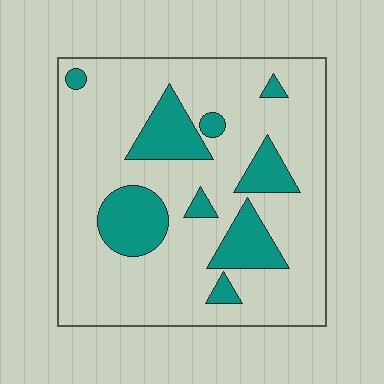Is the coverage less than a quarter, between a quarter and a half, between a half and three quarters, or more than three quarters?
Less than a quarter.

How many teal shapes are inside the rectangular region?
9.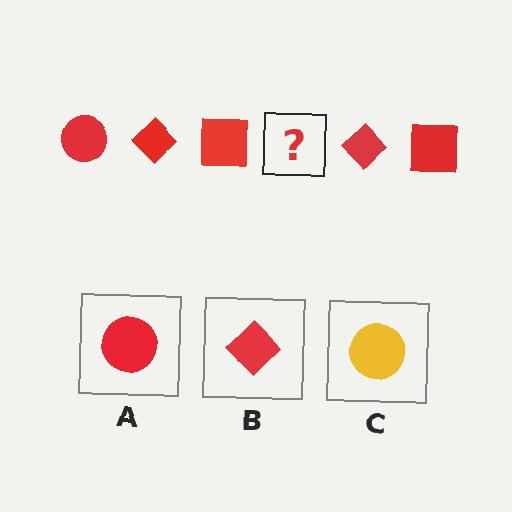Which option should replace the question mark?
Option A.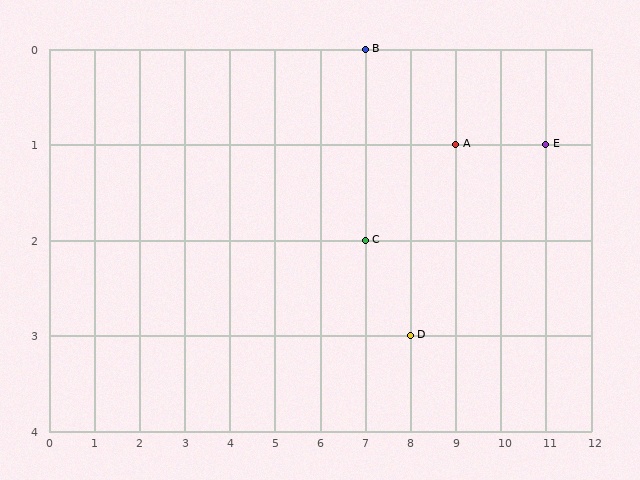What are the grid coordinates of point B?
Point B is at grid coordinates (7, 0).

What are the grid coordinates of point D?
Point D is at grid coordinates (8, 3).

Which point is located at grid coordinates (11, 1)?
Point E is at (11, 1).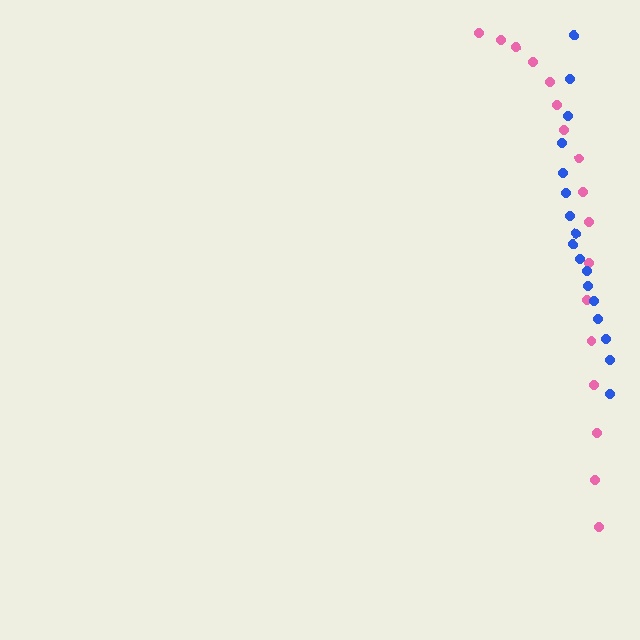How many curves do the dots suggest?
There are 2 distinct paths.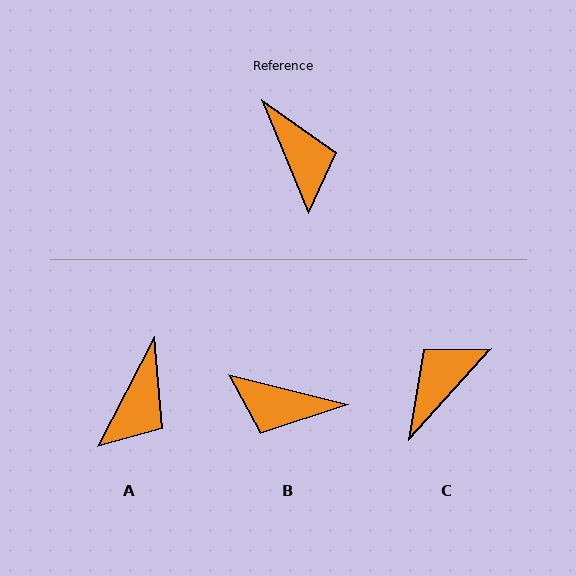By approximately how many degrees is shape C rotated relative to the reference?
Approximately 116 degrees counter-clockwise.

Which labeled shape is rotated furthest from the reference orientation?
B, about 126 degrees away.